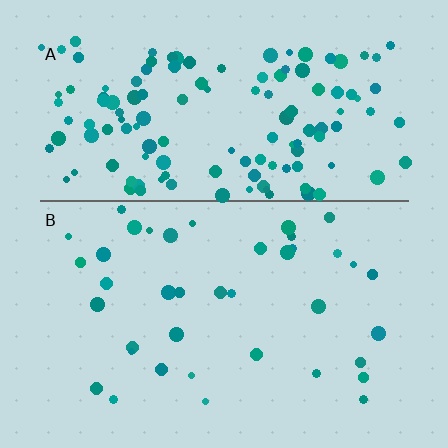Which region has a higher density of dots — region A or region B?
A (the top).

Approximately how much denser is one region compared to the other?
Approximately 3.4× — region A over region B.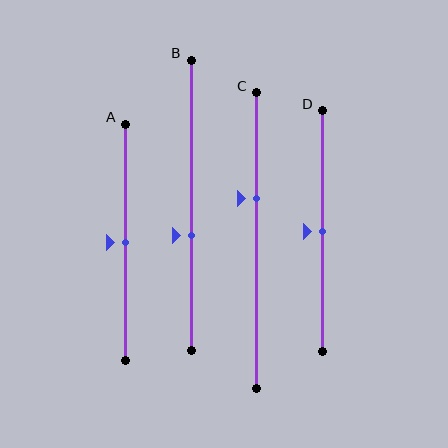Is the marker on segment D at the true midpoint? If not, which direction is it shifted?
Yes, the marker on segment D is at the true midpoint.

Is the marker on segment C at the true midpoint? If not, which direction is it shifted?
No, the marker on segment C is shifted upward by about 14% of the segment length.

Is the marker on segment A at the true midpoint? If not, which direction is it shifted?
Yes, the marker on segment A is at the true midpoint.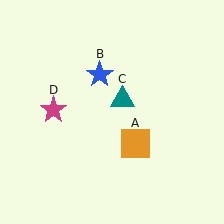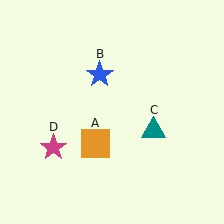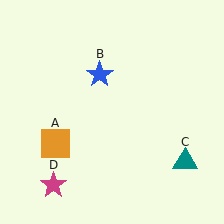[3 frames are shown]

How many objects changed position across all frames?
3 objects changed position: orange square (object A), teal triangle (object C), magenta star (object D).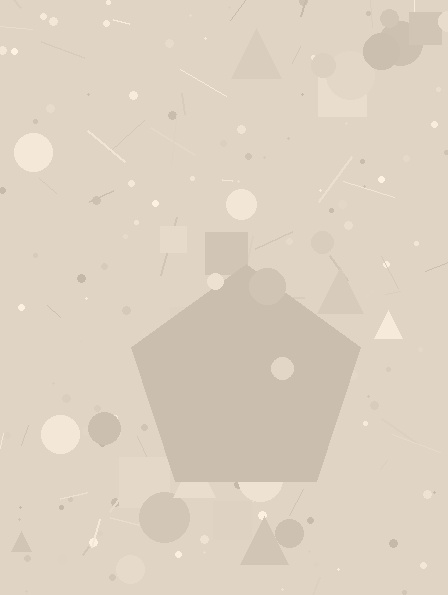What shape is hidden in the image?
A pentagon is hidden in the image.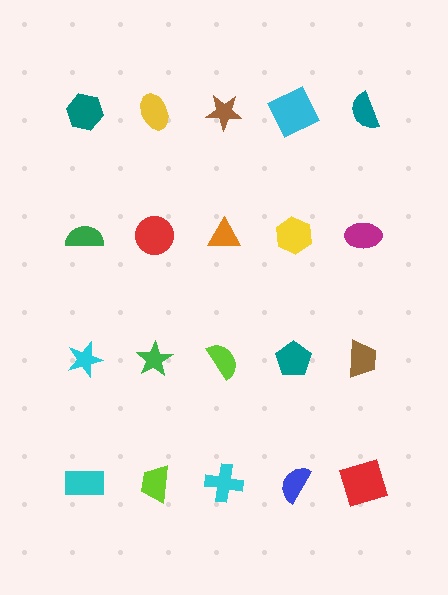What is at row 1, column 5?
A teal semicircle.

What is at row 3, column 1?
A cyan star.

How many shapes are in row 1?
5 shapes.